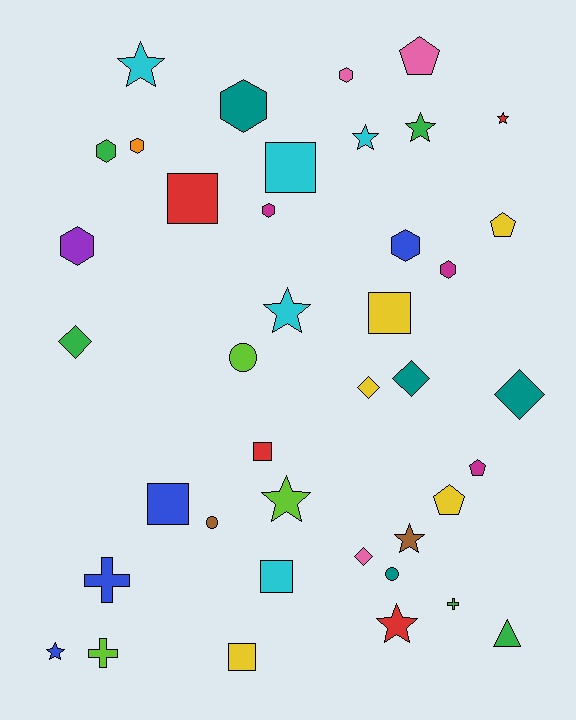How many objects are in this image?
There are 40 objects.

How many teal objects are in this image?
There are 4 teal objects.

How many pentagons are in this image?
There are 4 pentagons.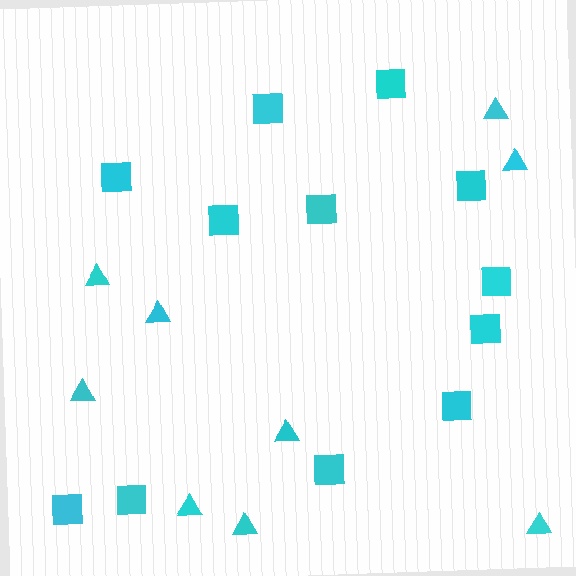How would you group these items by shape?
There are 2 groups: one group of squares (12) and one group of triangles (9).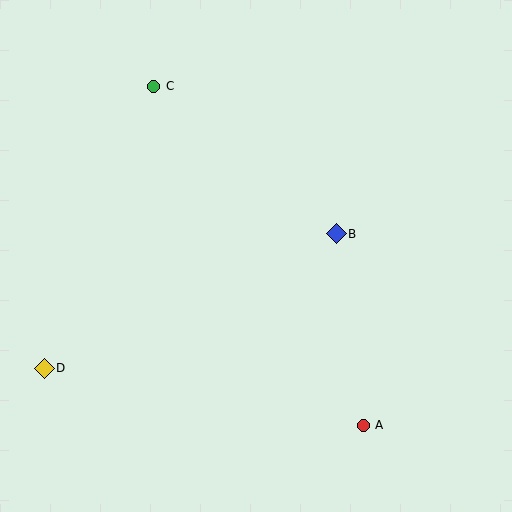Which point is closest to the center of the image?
Point B at (336, 234) is closest to the center.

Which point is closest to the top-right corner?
Point B is closest to the top-right corner.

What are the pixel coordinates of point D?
Point D is at (44, 368).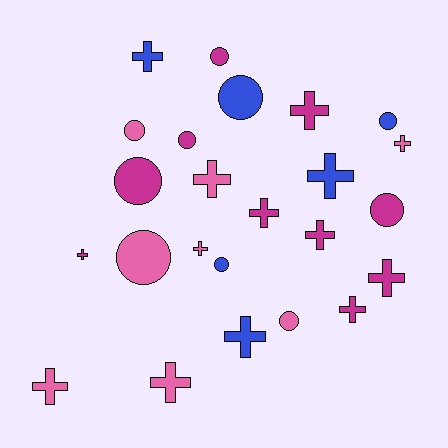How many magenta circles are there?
There are 4 magenta circles.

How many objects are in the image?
There are 24 objects.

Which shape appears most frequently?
Cross, with 14 objects.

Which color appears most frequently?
Magenta, with 10 objects.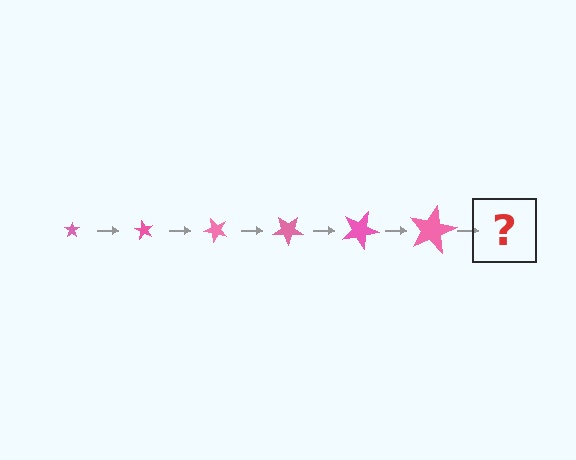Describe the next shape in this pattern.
It should be a star, larger than the previous one and rotated 360 degrees from the start.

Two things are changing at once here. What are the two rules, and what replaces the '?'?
The two rules are that the star grows larger each step and it rotates 60 degrees each step. The '?' should be a star, larger than the previous one and rotated 360 degrees from the start.